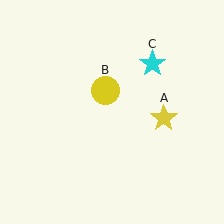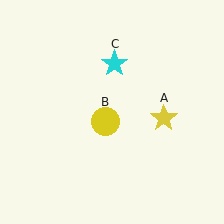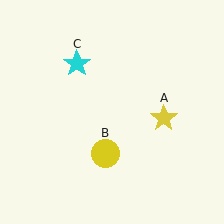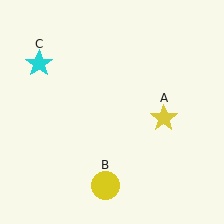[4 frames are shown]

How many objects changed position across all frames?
2 objects changed position: yellow circle (object B), cyan star (object C).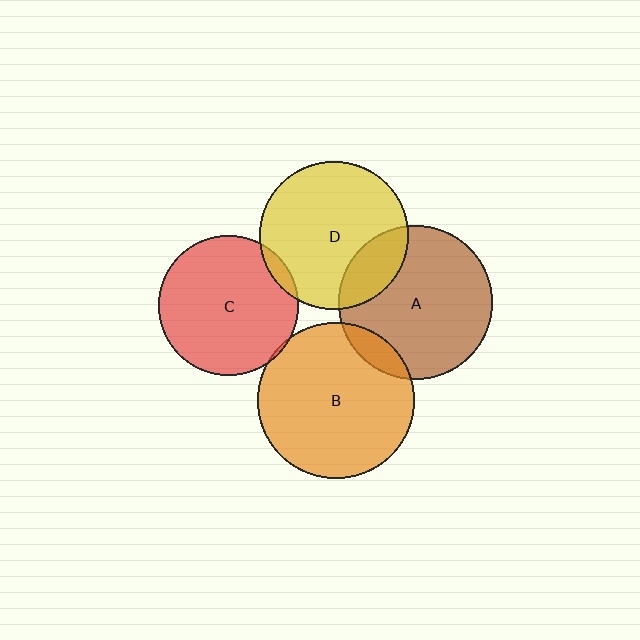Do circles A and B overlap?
Yes.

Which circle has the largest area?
Circle B (orange).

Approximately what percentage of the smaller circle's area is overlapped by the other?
Approximately 10%.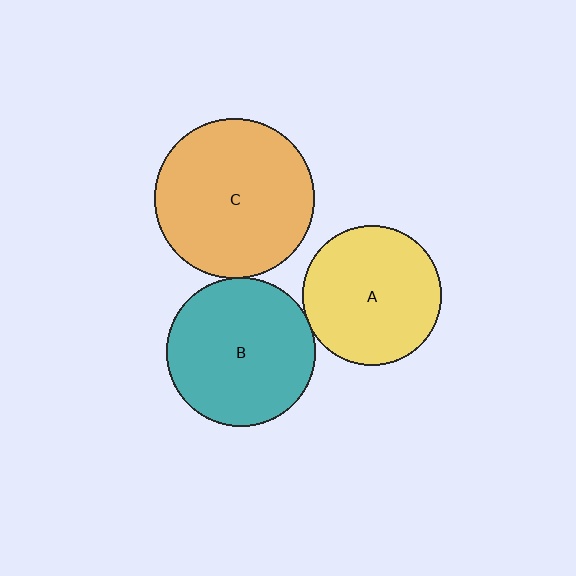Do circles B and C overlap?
Yes.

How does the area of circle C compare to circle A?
Approximately 1.3 times.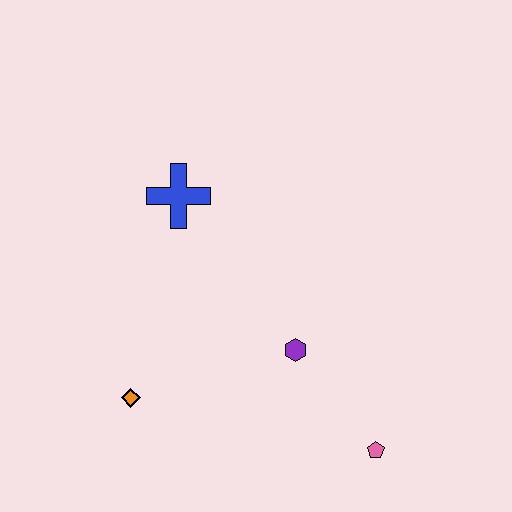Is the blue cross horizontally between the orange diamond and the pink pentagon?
Yes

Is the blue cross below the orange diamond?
No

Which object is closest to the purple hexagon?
The pink pentagon is closest to the purple hexagon.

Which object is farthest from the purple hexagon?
The blue cross is farthest from the purple hexagon.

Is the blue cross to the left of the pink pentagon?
Yes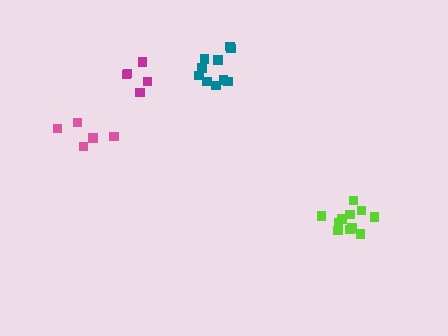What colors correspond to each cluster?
The clusters are colored: magenta, lime, pink, teal.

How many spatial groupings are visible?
There are 4 spatial groupings.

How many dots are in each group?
Group 1: 5 dots, Group 2: 11 dots, Group 3: 5 dots, Group 4: 10 dots (31 total).